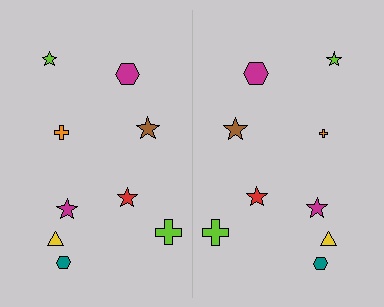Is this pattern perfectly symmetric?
No, the pattern is not perfectly symmetric. The orange cross on the right side has a different size than its mirror counterpart.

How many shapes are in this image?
There are 18 shapes in this image.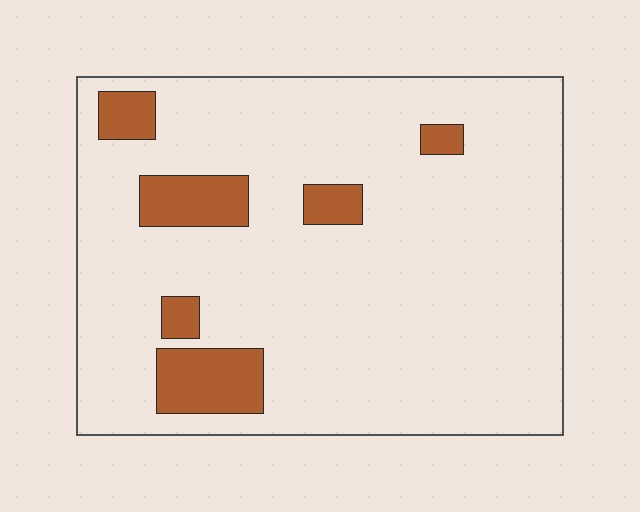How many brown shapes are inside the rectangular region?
6.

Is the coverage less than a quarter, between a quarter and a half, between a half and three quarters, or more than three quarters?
Less than a quarter.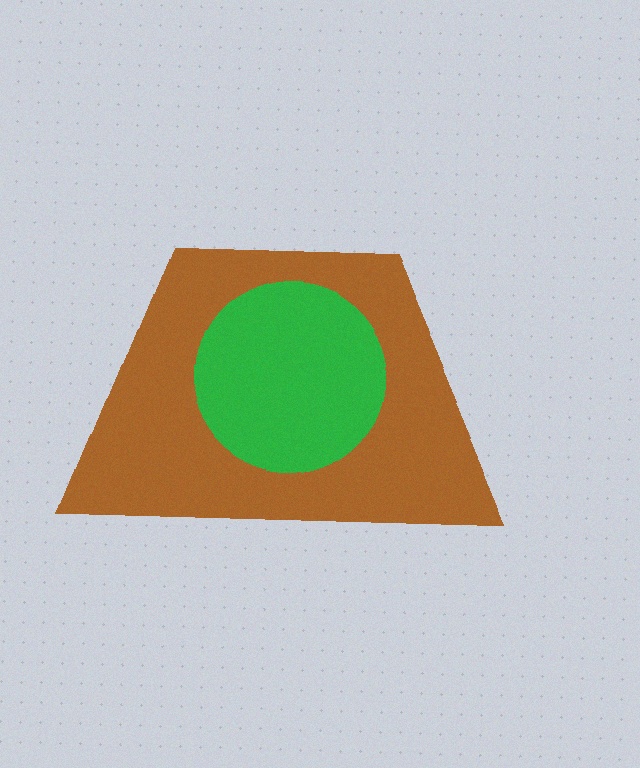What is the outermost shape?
The brown trapezoid.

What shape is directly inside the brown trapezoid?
The green circle.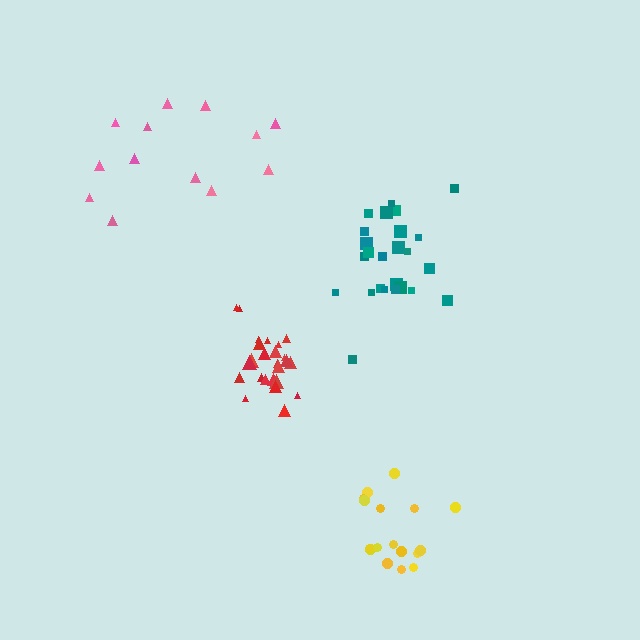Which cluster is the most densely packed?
Red.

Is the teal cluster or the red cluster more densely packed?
Red.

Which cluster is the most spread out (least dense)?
Pink.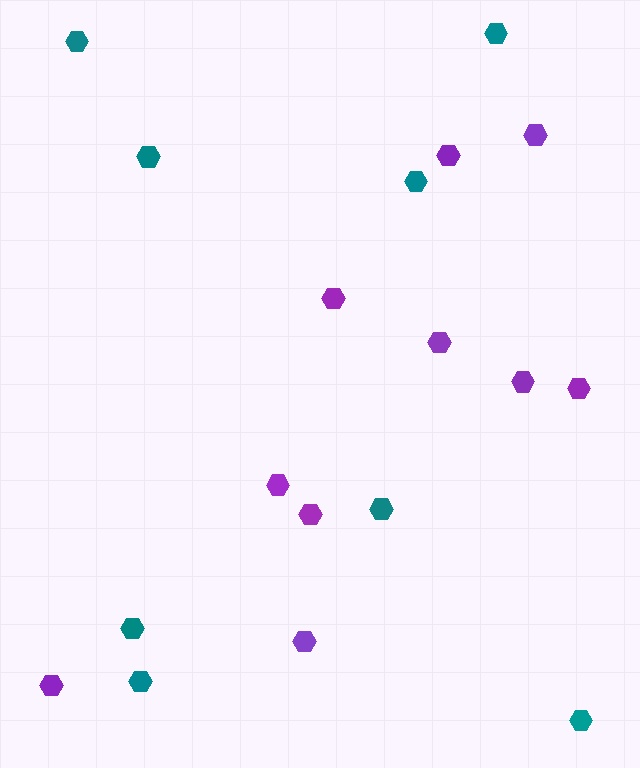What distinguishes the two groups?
There are 2 groups: one group of purple hexagons (10) and one group of teal hexagons (8).